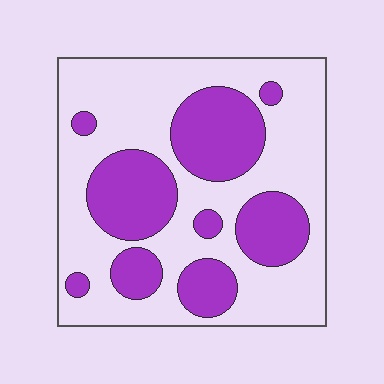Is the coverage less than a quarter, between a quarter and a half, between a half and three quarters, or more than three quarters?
Between a quarter and a half.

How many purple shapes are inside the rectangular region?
9.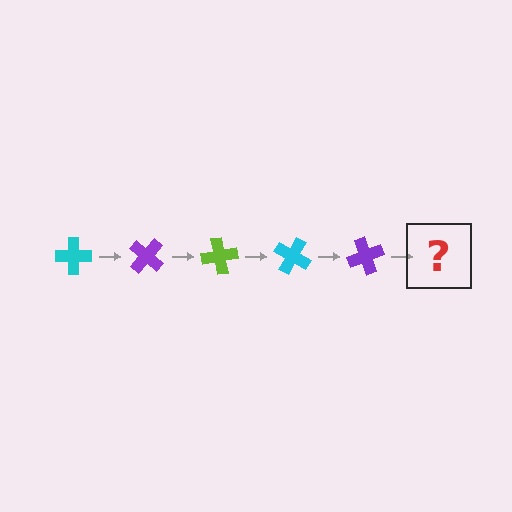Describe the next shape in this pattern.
It should be a lime cross, rotated 200 degrees from the start.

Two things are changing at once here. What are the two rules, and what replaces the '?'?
The two rules are that it rotates 40 degrees each step and the color cycles through cyan, purple, and lime. The '?' should be a lime cross, rotated 200 degrees from the start.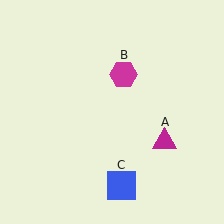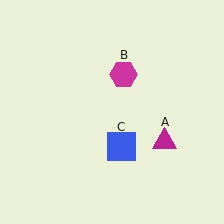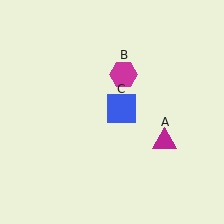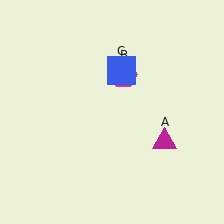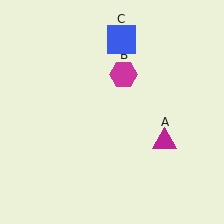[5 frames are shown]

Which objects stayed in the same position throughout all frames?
Magenta triangle (object A) and magenta hexagon (object B) remained stationary.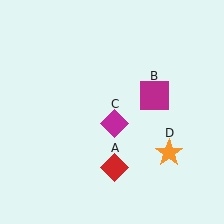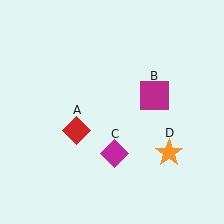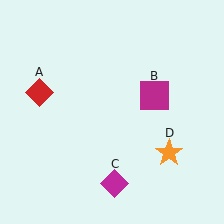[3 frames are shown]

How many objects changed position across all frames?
2 objects changed position: red diamond (object A), magenta diamond (object C).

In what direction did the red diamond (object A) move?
The red diamond (object A) moved up and to the left.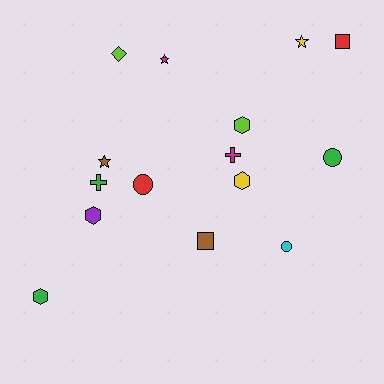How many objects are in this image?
There are 15 objects.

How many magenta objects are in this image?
There are 2 magenta objects.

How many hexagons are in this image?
There are 4 hexagons.